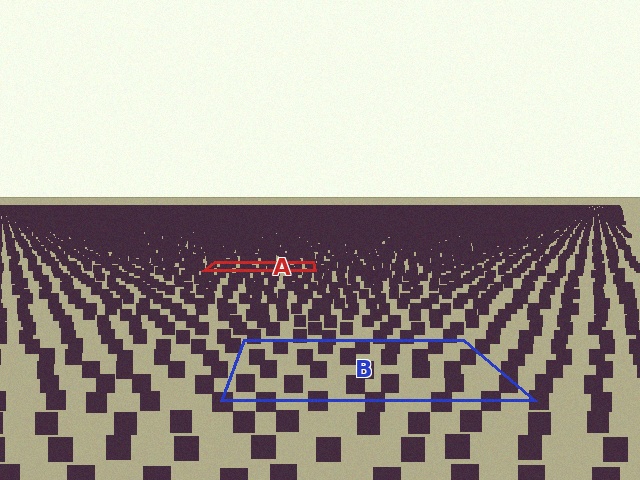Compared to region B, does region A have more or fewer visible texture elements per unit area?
Region A has more texture elements per unit area — they are packed more densely because it is farther away.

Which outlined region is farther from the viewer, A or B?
Region A is farther from the viewer — the texture elements inside it appear smaller and more densely packed.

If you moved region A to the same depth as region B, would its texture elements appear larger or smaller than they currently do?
They would appear larger. At a closer depth, the same texture elements are projected at a bigger on-screen size.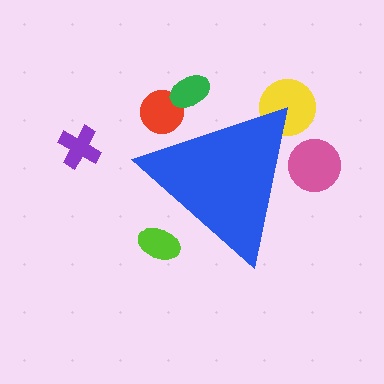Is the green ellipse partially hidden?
Yes, the green ellipse is partially hidden behind the blue triangle.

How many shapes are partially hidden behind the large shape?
5 shapes are partially hidden.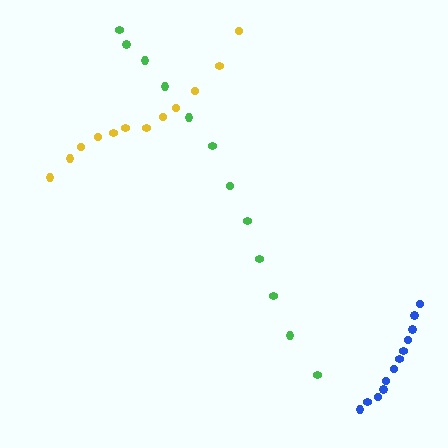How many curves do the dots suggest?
There are 3 distinct paths.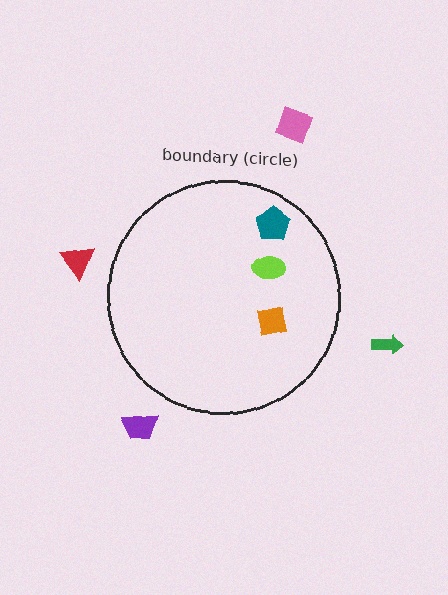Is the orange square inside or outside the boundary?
Inside.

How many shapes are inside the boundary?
3 inside, 4 outside.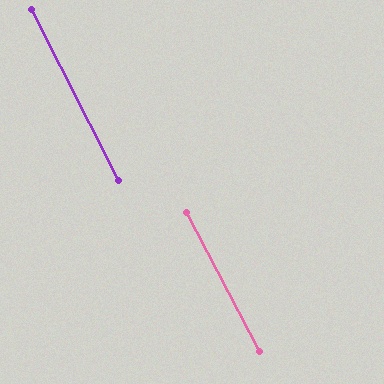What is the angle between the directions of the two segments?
Approximately 0 degrees.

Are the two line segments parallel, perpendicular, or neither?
Parallel — their directions differ by only 0.5°.